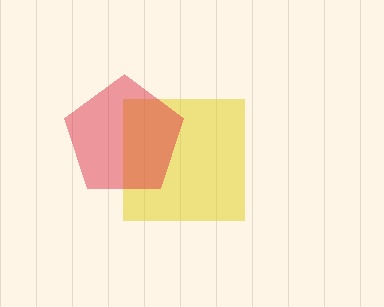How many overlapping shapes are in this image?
There are 2 overlapping shapes in the image.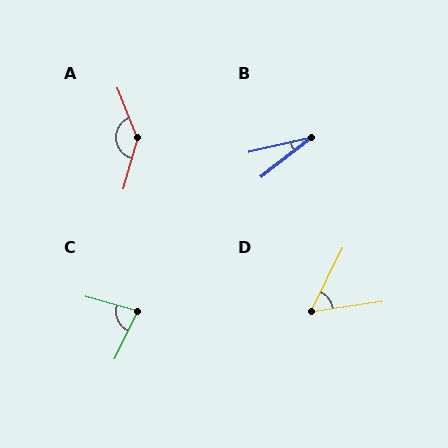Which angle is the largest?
A, at approximately 143 degrees.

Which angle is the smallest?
B, at approximately 25 degrees.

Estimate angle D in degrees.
Approximately 55 degrees.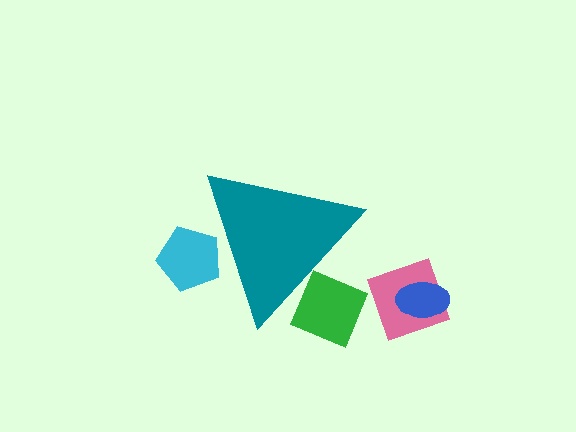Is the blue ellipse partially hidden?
No, the blue ellipse is fully visible.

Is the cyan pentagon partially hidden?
Yes, the cyan pentagon is partially hidden behind the teal triangle.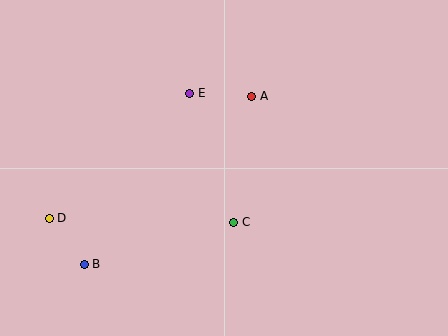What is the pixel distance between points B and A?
The distance between B and A is 237 pixels.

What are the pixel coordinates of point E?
Point E is at (190, 93).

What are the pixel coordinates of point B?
Point B is at (84, 264).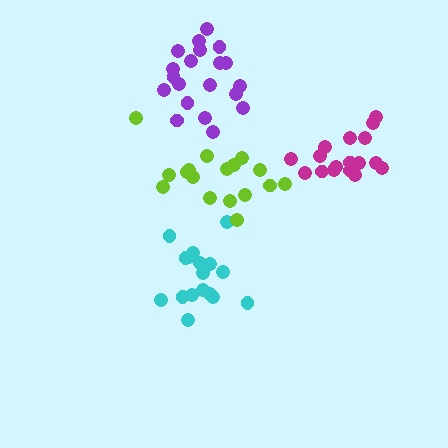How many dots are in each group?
Group 1: 17 dots, Group 2: 17 dots, Group 3: 18 dots, Group 4: 20 dots (72 total).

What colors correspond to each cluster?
The clusters are colored: magenta, cyan, lime, purple.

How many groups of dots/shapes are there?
There are 4 groups.